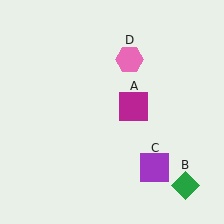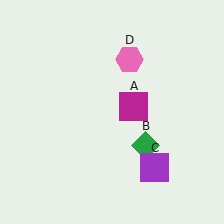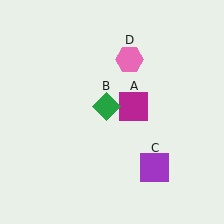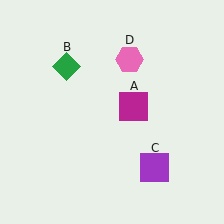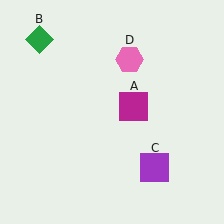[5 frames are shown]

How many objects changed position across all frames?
1 object changed position: green diamond (object B).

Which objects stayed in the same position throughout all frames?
Magenta square (object A) and purple square (object C) and pink hexagon (object D) remained stationary.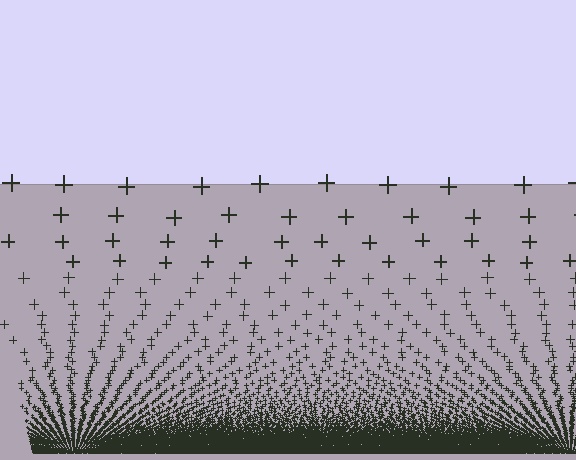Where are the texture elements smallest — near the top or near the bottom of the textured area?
Near the bottom.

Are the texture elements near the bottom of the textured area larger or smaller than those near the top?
Smaller. The gradient is inverted — elements near the bottom are smaller and denser.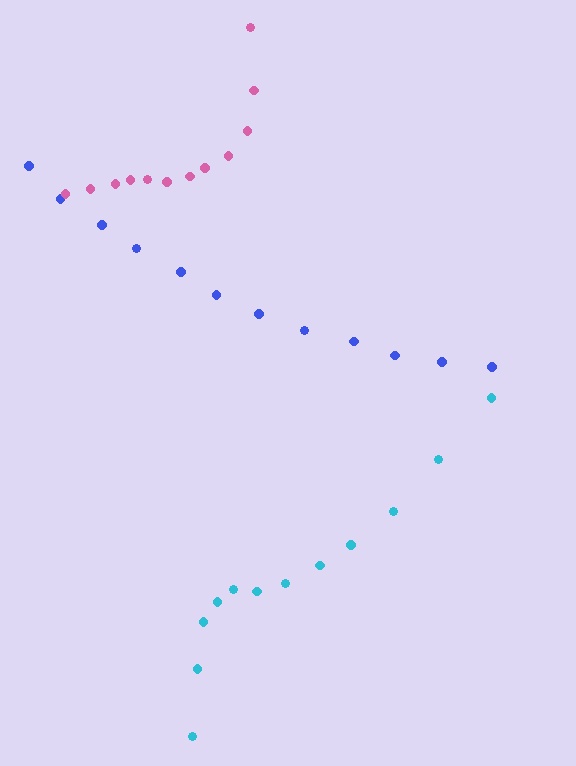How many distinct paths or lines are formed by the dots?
There are 3 distinct paths.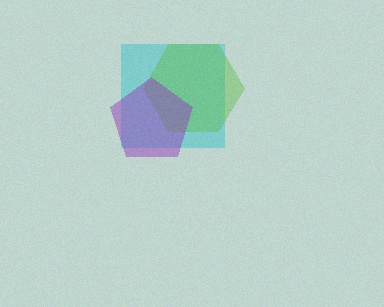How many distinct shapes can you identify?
There are 3 distinct shapes: a cyan square, a lime hexagon, a purple pentagon.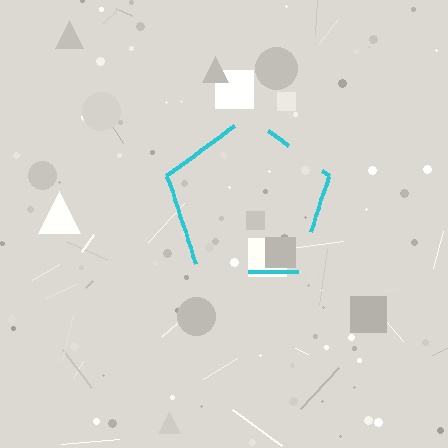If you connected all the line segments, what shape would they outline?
They would outline a pentagon.